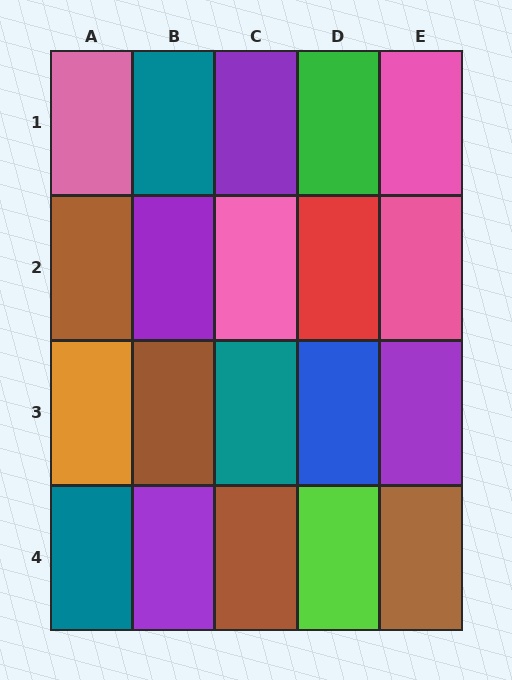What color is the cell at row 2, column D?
Red.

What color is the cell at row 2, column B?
Purple.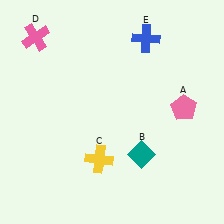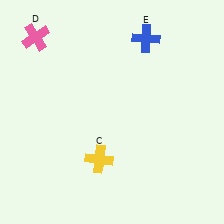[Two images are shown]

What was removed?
The teal diamond (B), the pink pentagon (A) were removed in Image 2.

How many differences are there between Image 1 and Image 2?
There are 2 differences between the two images.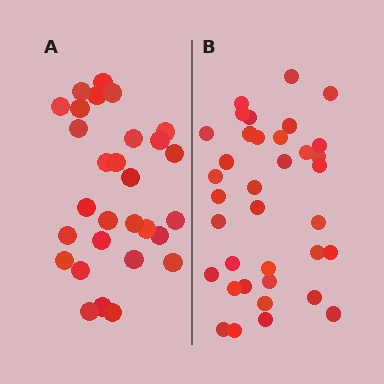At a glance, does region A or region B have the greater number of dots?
Region B (the right region) has more dots.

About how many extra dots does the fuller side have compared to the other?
Region B has roughly 8 or so more dots than region A.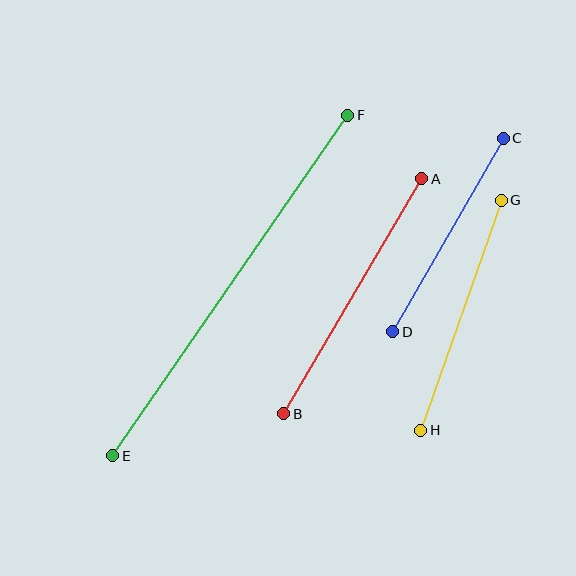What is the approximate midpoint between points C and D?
The midpoint is at approximately (448, 235) pixels.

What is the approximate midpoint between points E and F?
The midpoint is at approximately (230, 286) pixels.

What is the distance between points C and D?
The distance is approximately 223 pixels.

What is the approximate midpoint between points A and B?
The midpoint is at approximately (353, 296) pixels.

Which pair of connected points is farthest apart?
Points E and F are farthest apart.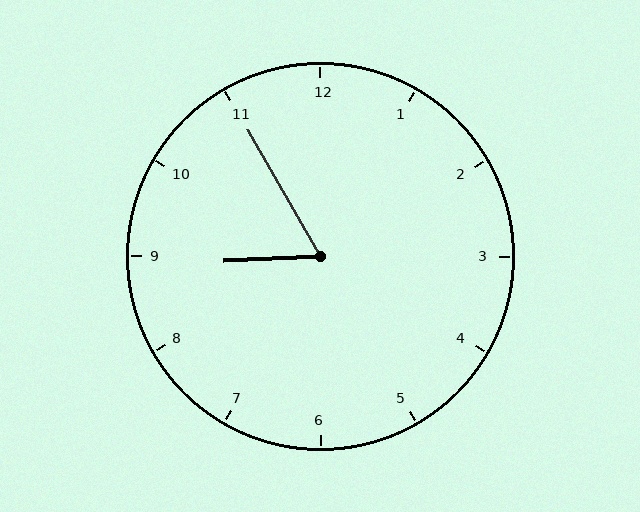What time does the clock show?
8:55.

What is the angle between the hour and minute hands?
Approximately 62 degrees.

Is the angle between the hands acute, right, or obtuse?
It is acute.